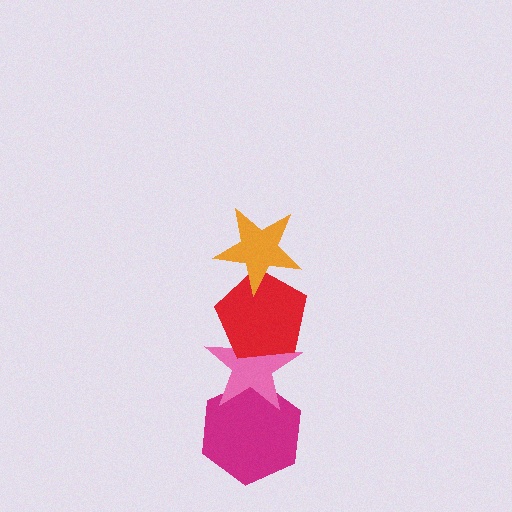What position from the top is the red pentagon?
The red pentagon is 2nd from the top.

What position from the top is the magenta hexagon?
The magenta hexagon is 4th from the top.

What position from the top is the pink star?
The pink star is 3rd from the top.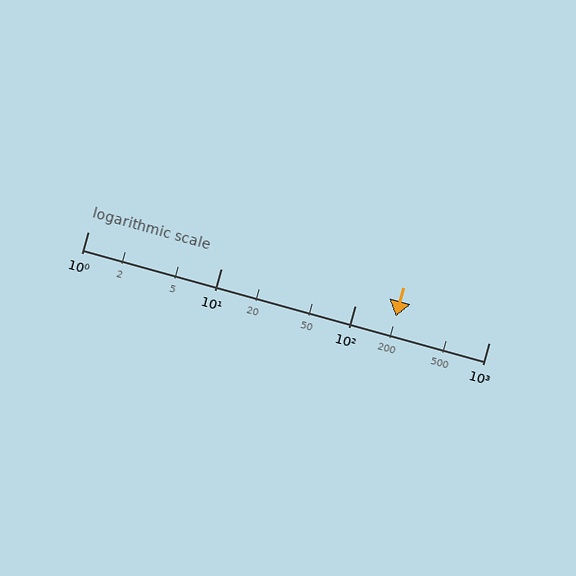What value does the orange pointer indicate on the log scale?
The pointer indicates approximately 200.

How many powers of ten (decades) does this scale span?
The scale spans 3 decades, from 1 to 1000.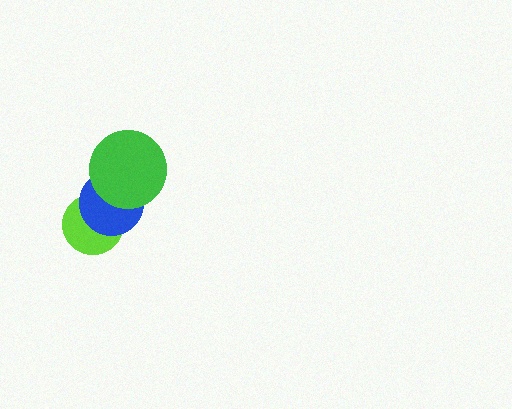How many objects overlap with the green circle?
1 object overlaps with the green circle.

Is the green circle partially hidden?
No, no other shape covers it.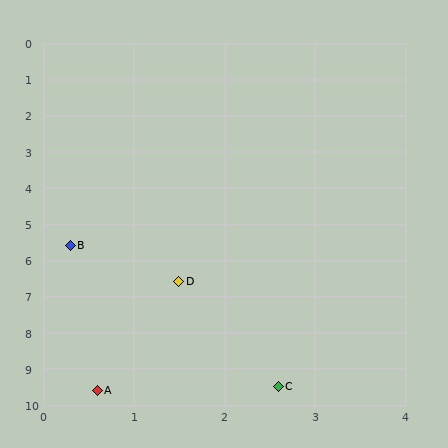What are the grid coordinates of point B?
Point B is at approximately (0.3, 5.6).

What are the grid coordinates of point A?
Point A is at approximately (0.6, 9.6).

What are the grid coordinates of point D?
Point D is at approximately (1.5, 6.6).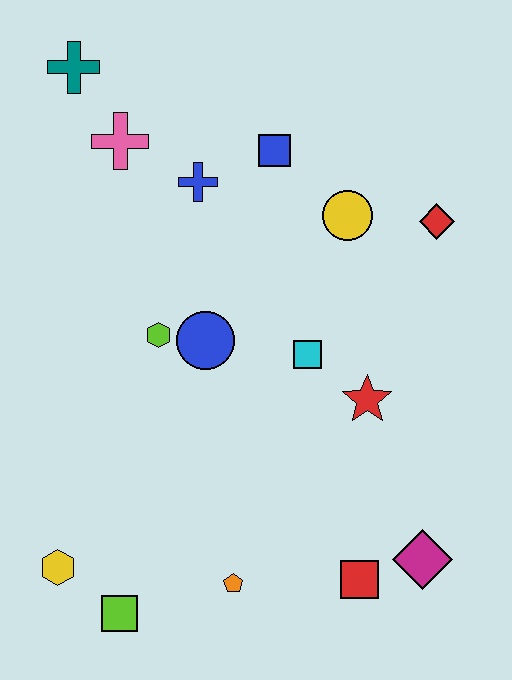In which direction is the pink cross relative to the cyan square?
The pink cross is above the cyan square.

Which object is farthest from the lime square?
The teal cross is farthest from the lime square.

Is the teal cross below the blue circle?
No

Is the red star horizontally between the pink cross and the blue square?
No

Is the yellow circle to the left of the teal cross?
No